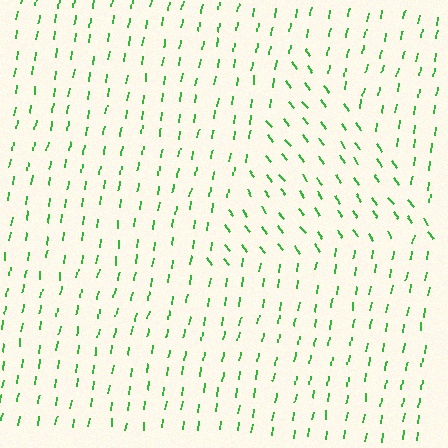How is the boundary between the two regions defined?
The boundary is defined purely by a change in line orientation (approximately 45 degrees difference). All lines are the same color and thickness.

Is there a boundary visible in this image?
Yes, there is a texture boundary formed by a change in line orientation.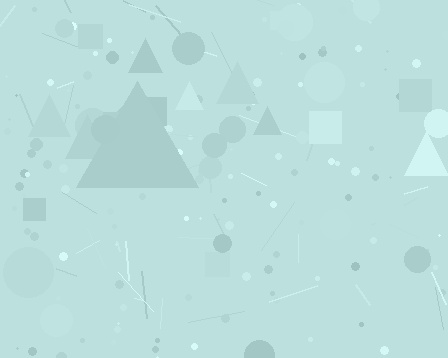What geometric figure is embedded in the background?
A triangle is embedded in the background.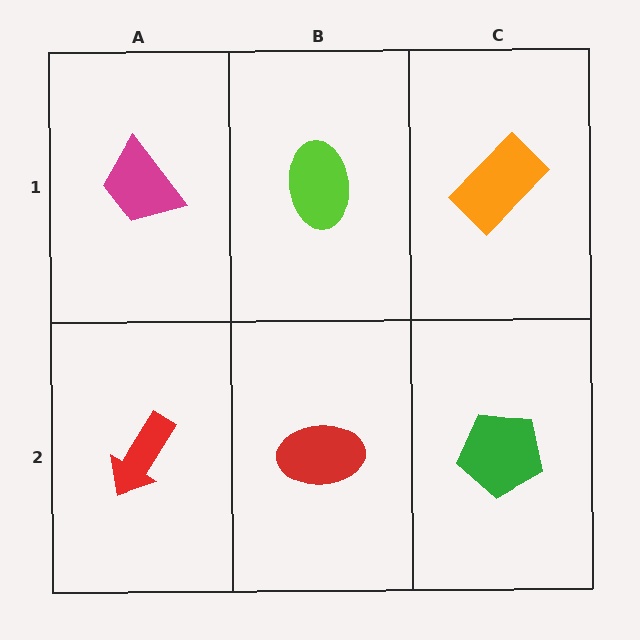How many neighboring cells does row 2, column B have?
3.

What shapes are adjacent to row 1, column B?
A red ellipse (row 2, column B), a magenta trapezoid (row 1, column A), an orange rectangle (row 1, column C).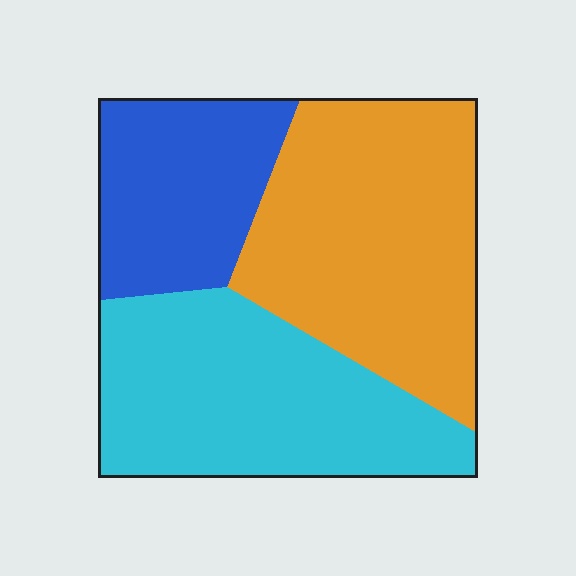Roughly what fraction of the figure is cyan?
Cyan covers roughly 35% of the figure.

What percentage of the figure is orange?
Orange covers 41% of the figure.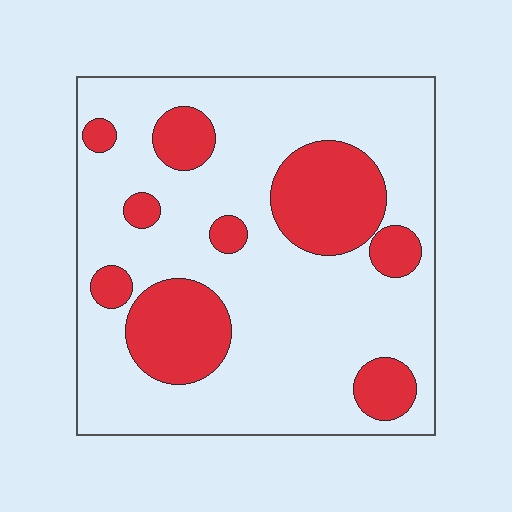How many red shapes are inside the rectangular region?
9.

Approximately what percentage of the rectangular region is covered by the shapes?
Approximately 25%.